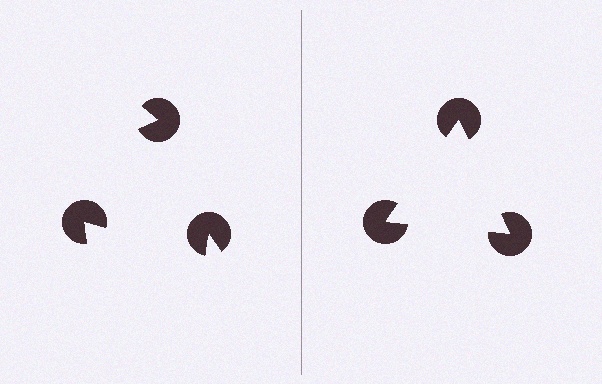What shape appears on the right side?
An illusory triangle.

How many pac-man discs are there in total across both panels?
6 — 3 on each side.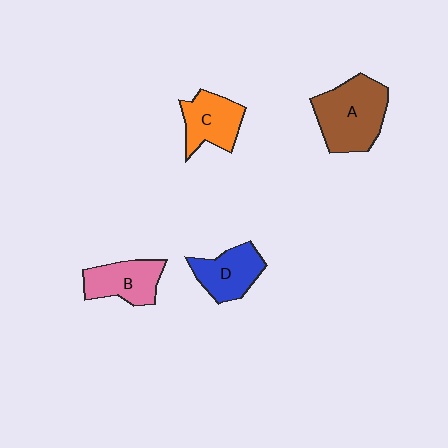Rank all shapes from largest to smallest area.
From largest to smallest: A (brown), C (orange), B (pink), D (blue).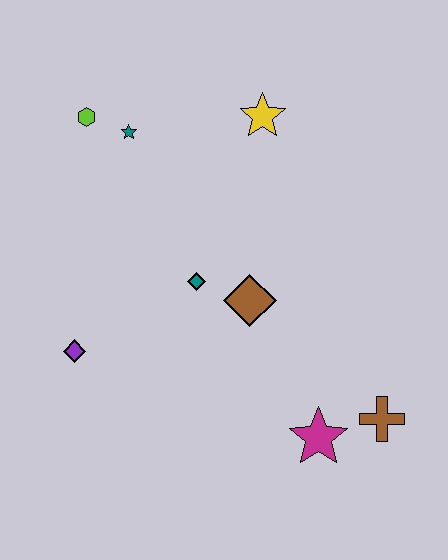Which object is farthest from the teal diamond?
The brown cross is farthest from the teal diamond.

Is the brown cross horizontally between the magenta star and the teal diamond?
No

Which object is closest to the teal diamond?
The brown diamond is closest to the teal diamond.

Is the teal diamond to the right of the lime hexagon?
Yes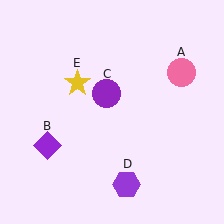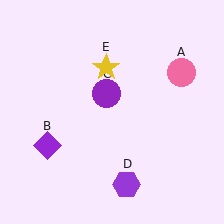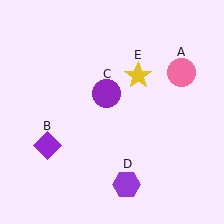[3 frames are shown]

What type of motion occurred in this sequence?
The yellow star (object E) rotated clockwise around the center of the scene.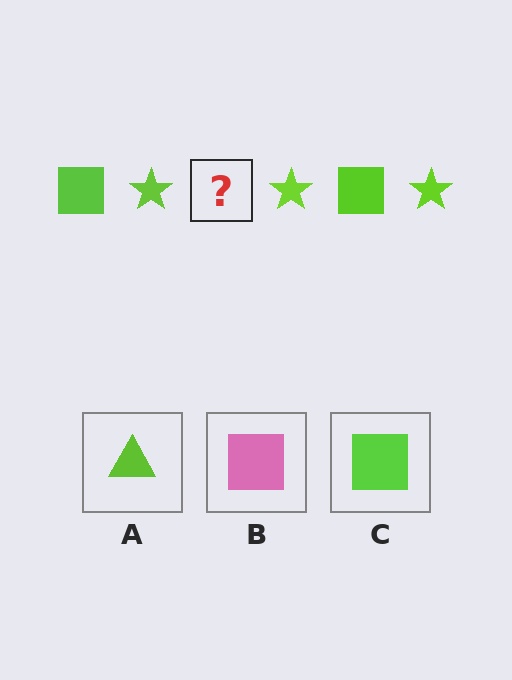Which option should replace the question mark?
Option C.